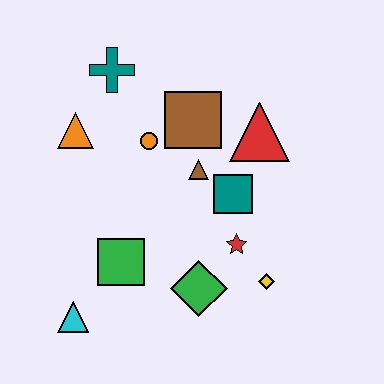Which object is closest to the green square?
The cyan triangle is closest to the green square.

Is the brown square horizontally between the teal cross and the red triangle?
Yes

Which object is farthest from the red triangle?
The cyan triangle is farthest from the red triangle.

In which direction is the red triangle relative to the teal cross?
The red triangle is to the right of the teal cross.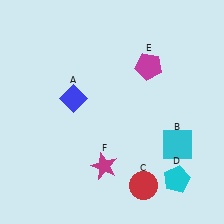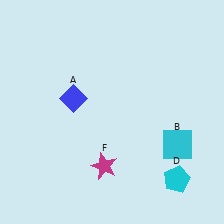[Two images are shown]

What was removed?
The magenta pentagon (E), the red circle (C) were removed in Image 2.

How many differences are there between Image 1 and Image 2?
There are 2 differences between the two images.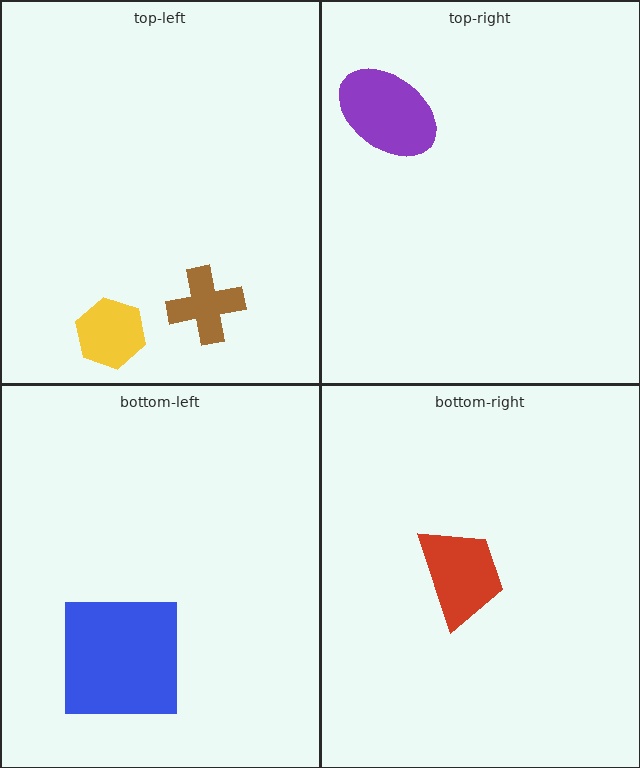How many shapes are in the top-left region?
2.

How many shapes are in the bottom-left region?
1.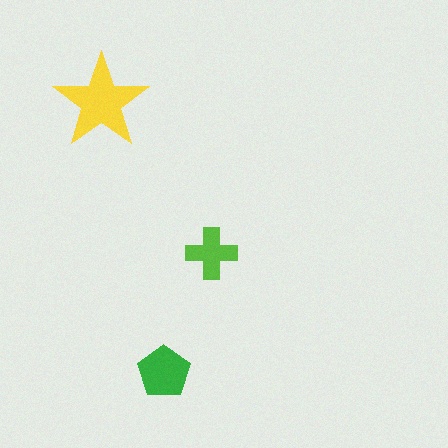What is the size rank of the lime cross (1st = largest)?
3rd.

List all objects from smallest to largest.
The lime cross, the green pentagon, the yellow star.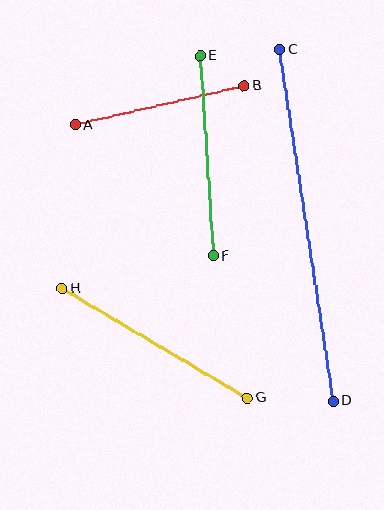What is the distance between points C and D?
The distance is approximately 356 pixels.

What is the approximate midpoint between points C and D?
The midpoint is at approximately (306, 225) pixels.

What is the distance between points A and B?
The distance is approximately 173 pixels.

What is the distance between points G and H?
The distance is approximately 215 pixels.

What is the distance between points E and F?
The distance is approximately 200 pixels.